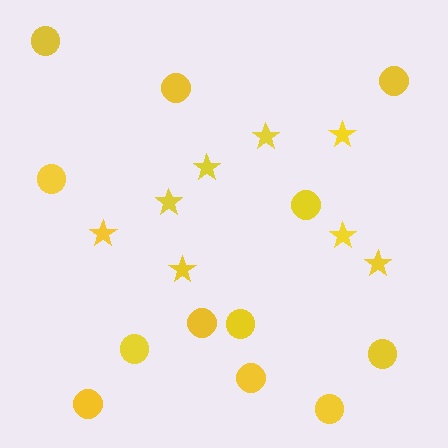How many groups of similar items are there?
There are 2 groups: one group of circles (12) and one group of stars (8).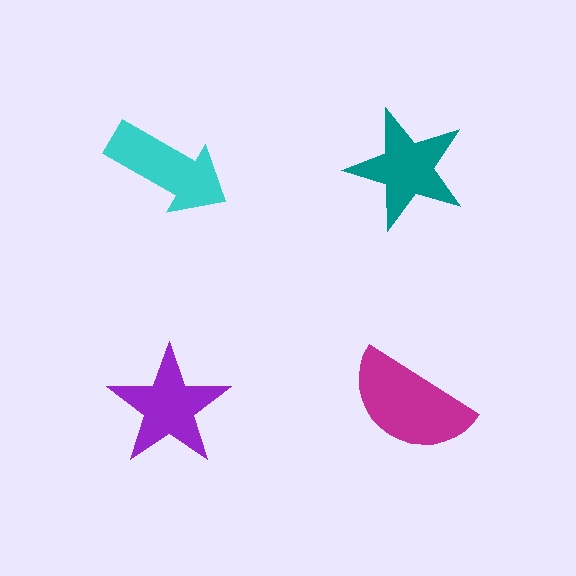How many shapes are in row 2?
2 shapes.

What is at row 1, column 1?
A cyan arrow.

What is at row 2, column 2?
A magenta semicircle.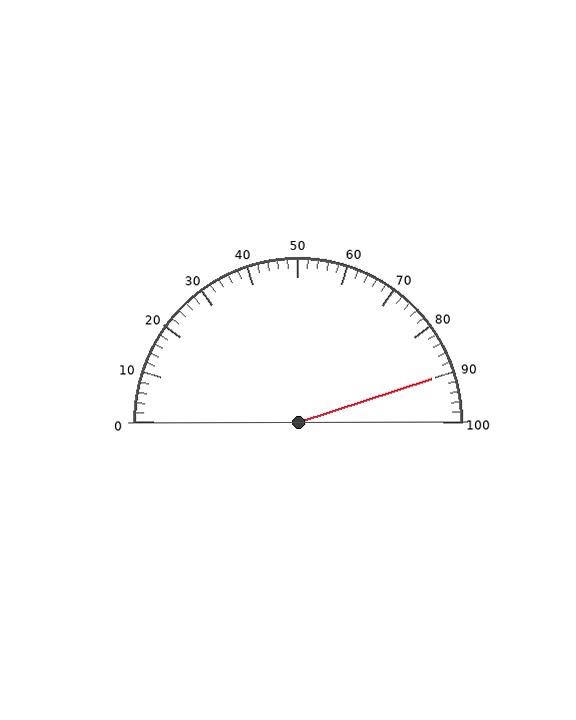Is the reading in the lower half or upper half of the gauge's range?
The reading is in the upper half of the range (0 to 100).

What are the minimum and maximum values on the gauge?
The gauge ranges from 0 to 100.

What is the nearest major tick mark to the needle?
The nearest major tick mark is 90.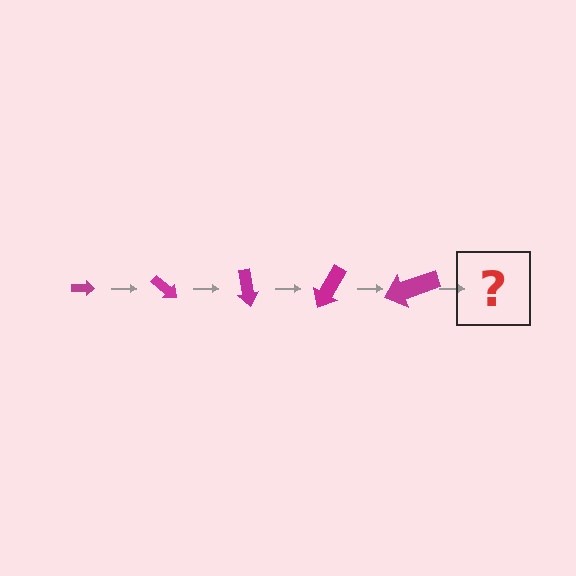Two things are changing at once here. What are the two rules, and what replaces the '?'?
The two rules are that the arrow grows larger each step and it rotates 40 degrees each step. The '?' should be an arrow, larger than the previous one and rotated 200 degrees from the start.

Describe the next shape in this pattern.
It should be an arrow, larger than the previous one and rotated 200 degrees from the start.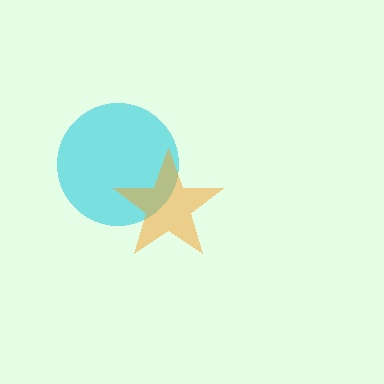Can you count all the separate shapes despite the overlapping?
Yes, there are 2 separate shapes.